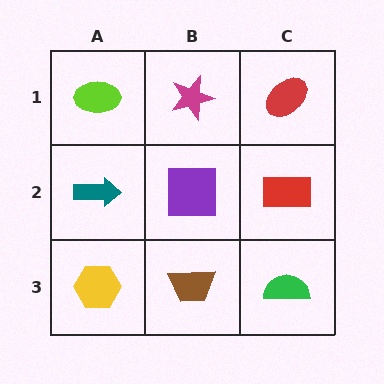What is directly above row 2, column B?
A magenta star.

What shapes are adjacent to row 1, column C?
A red rectangle (row 2, column C), a magenta star (row 1, column B).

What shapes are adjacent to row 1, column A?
A teal arrow (row 2, column A), a magenta star (row 1, column B).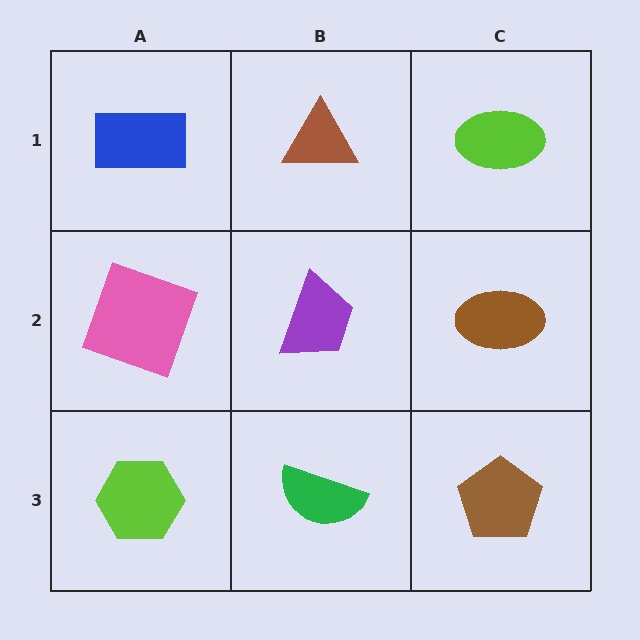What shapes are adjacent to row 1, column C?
A brown ellipse (row 2, column C), a brown triangle (row 1, column B).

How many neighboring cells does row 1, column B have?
3.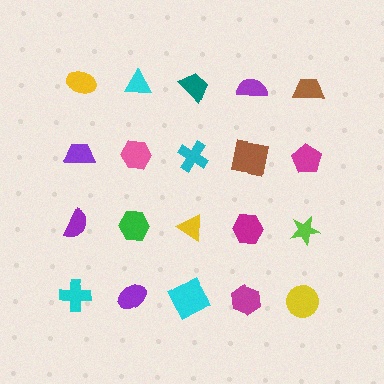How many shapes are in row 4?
5 shapes.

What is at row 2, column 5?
A magenta pentagon.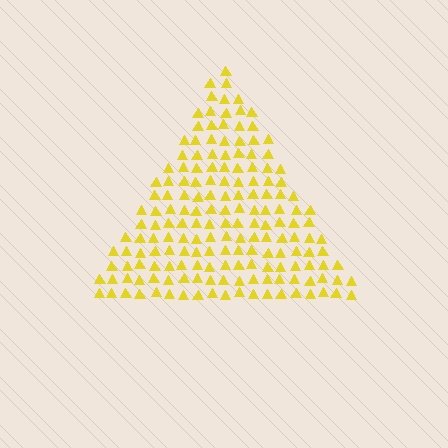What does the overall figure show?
The overall figure shows a triangle.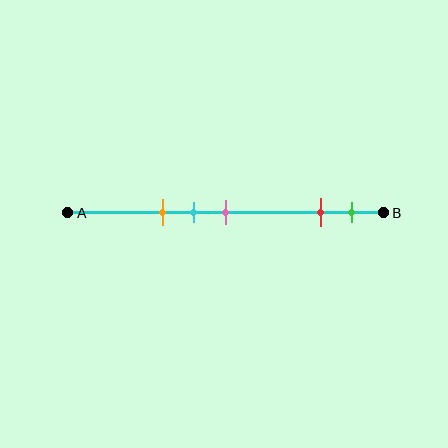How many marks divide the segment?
There are 5 marks dividing the segment.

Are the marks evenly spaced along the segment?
No, the marks are not evenly spaced.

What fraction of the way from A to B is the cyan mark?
The cyan mark is approximately 40% (0.4) of the way from A to B.